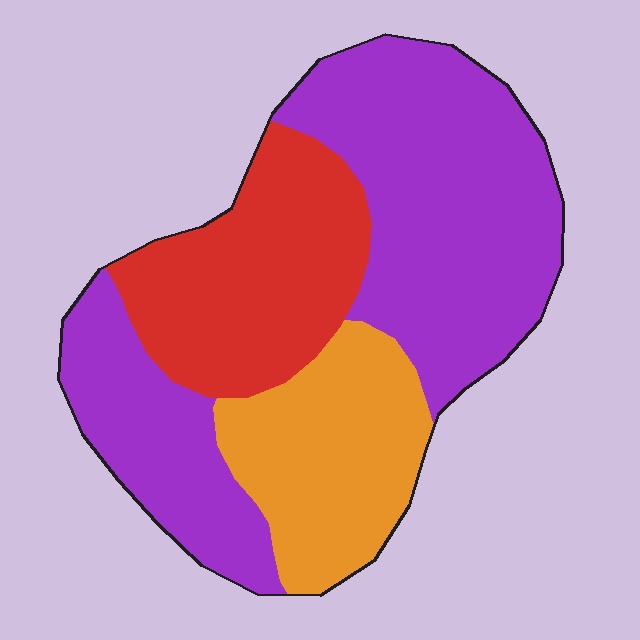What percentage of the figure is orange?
Orange takes up between a sixth and a third of the figure.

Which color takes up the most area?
Purple, at roughly 55%.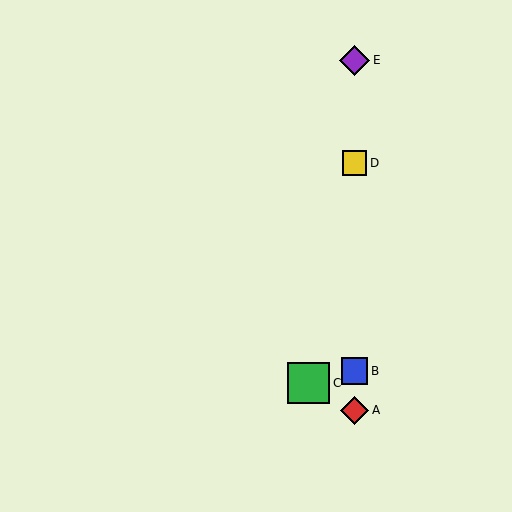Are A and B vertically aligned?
Yes, both are at x≈355.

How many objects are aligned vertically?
4 objects (A, B, D, E) are aligned vertically.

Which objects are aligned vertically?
Objects A, B, D, E are aligned vertically.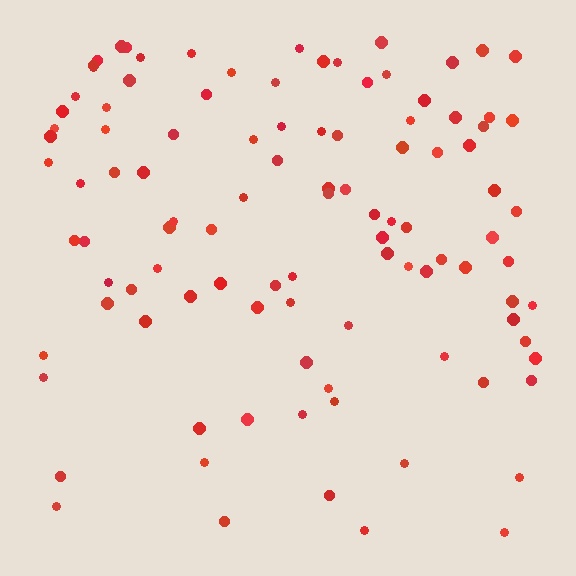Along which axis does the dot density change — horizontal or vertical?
Vertical.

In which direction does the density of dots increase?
From bottom to top, with the top side densest.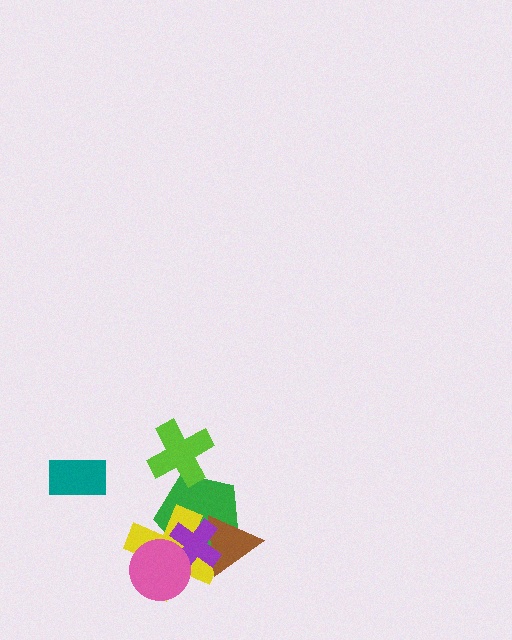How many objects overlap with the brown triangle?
3 objects overlap with the brown triangle.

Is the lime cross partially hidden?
No, no other shape covers it.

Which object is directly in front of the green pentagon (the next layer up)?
The yellow cross is directly in front of the green pentagon.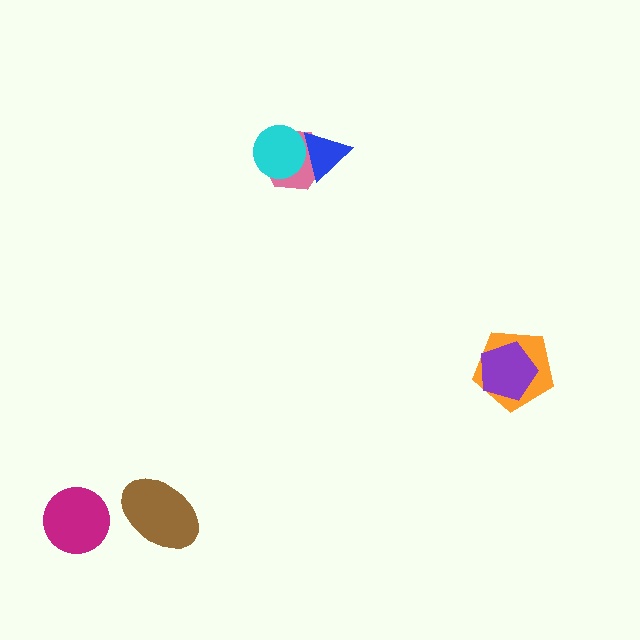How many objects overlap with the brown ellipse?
0 objects overlap with the brown ellipse.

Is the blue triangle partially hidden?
Yes, it is partially covered by another shape.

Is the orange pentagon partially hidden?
Yes, it is partially covered by another shape.